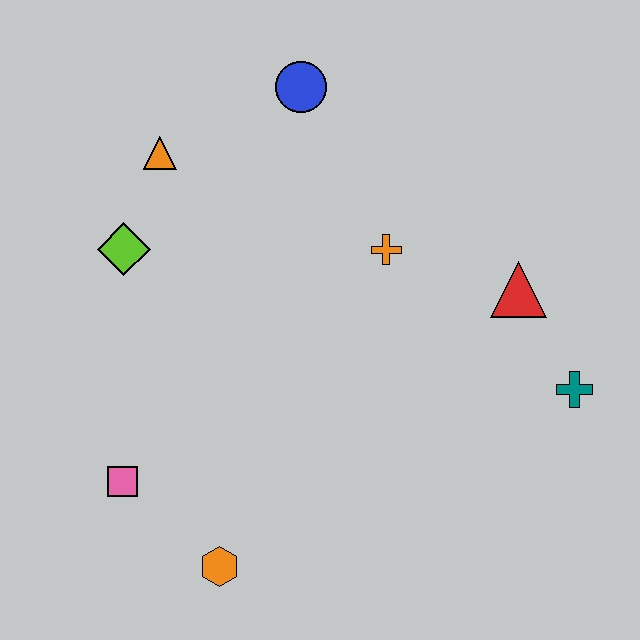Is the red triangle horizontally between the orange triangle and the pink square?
No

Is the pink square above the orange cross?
No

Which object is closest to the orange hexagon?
The pink square is closest to the orange hexagon.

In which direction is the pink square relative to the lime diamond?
The pink square is below the lime diamond.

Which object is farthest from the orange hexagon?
The blue circle is farthest from the orange hexagon.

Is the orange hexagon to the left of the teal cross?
Yes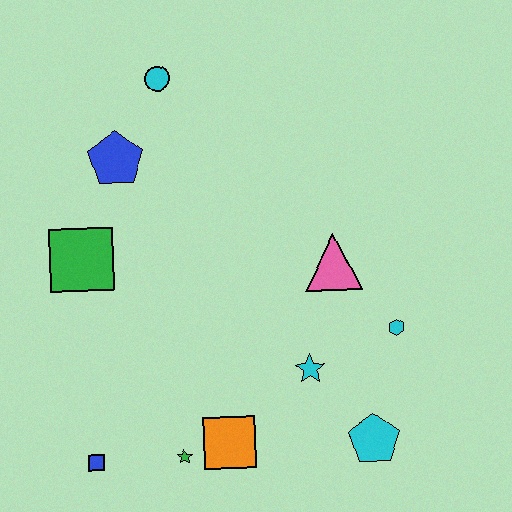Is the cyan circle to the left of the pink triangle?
Yes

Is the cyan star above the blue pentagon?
No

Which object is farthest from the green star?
The cyan circle is farthest from the green star.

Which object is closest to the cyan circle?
The blue pentagon is closest to the cyan circle.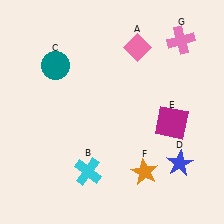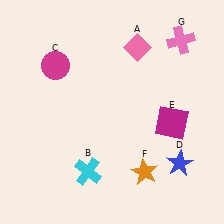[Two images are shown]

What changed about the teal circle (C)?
In Image 1, C is teal. In Image 2, it changed to magenta.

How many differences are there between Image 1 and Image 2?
There is 1 difference between the two images.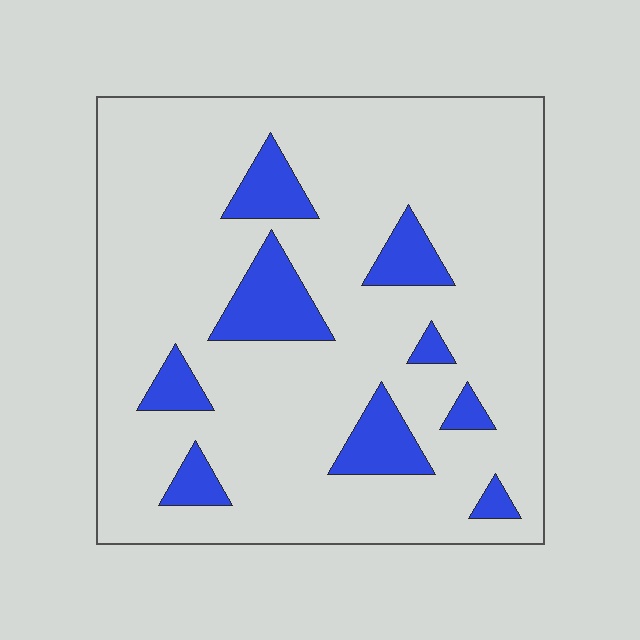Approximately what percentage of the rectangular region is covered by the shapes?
Approximately 15%.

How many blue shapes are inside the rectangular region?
9.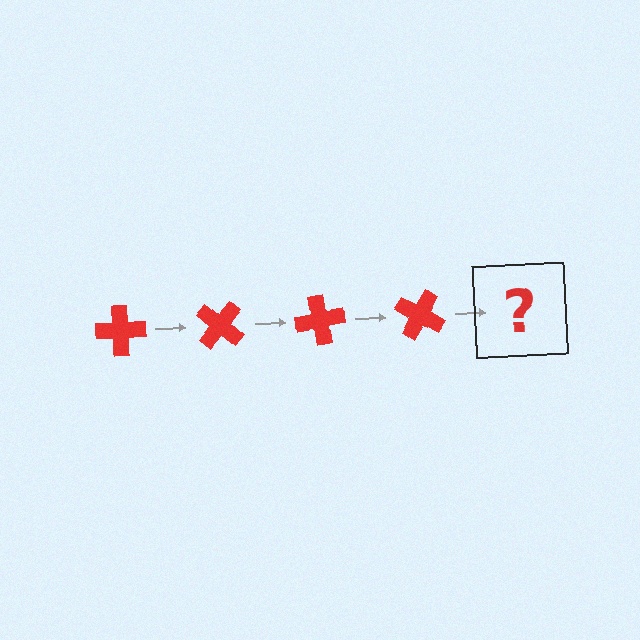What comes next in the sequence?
The next element should be a red cross rotated 160 degrees.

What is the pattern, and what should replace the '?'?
The pattern is that the cross rotates 40 degrees each step. The '?' should be a red cross rotated 160 degrees.